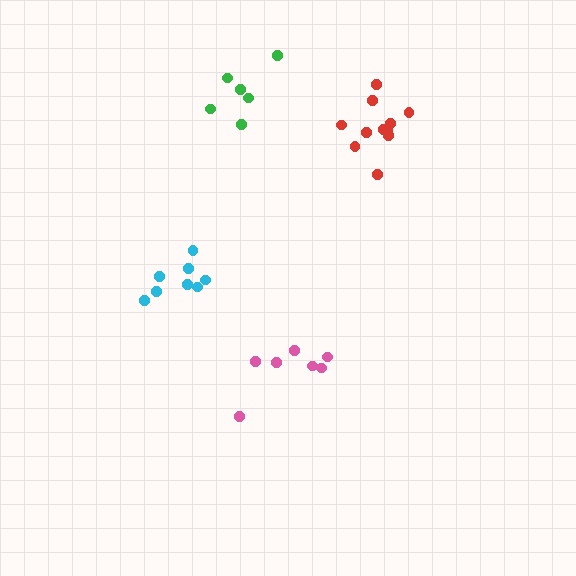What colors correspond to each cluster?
The clusters are colored: red, cyan, pink, green.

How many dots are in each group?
Group 1: 11 dots, Group 2: 8 dots, Group 3: 7 dots, Group 4: 6 dots (32 total).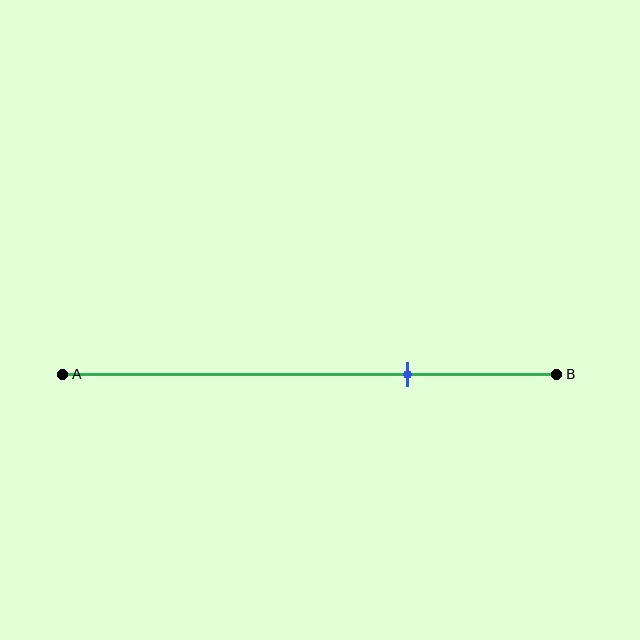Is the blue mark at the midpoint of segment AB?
No, the mark is at about 70% from A, not at the 50% midpoint.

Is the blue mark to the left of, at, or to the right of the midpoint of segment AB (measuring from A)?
The blue mark is to the right of the midpoint of segment AB.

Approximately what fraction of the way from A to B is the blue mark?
The blue mark is approximately 70% of the way from A to B.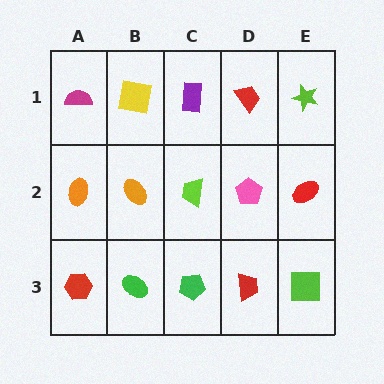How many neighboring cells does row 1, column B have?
3.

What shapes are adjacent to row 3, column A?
An orange ellipse (row 2, column A), a green ellipse (row 3, column B).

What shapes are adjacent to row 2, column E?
A lime star (row 1, column E), a lime square (row 3, column E), a pink pentagon (row 2, column D).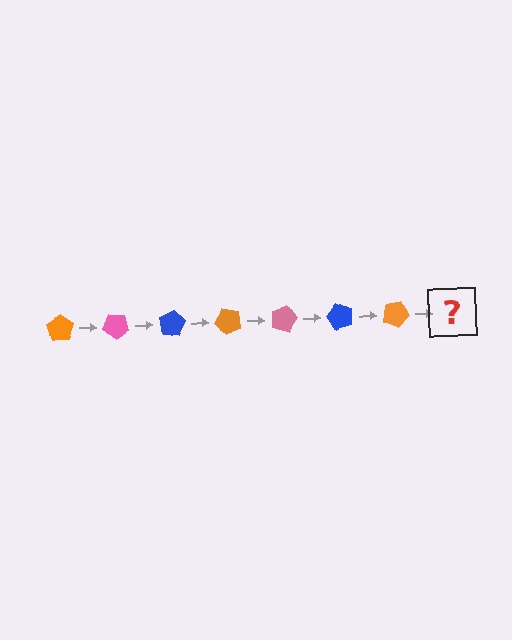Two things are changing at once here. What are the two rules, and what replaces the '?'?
The two rules are that it rotates 40 degrees each step and the color cycles through orange, pink, and blue. The '?' should be a pink pentagon, rotated 280 degrees from the start.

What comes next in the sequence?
The next element should be a pink pentagon, rotated 280 degrees from the start.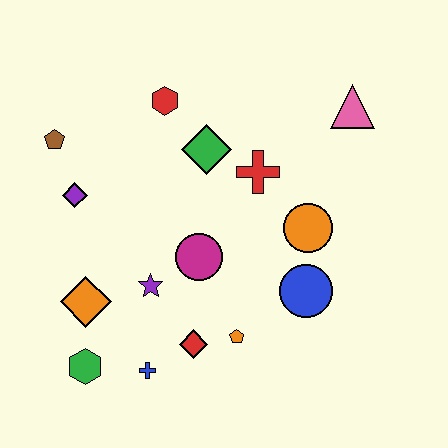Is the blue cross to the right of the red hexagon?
No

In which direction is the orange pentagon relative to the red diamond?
The orange pentagon is to the right of the red diamond.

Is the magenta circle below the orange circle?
Yes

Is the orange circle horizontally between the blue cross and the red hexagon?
No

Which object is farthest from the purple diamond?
The pink triangle is farthest from the purple diamond.